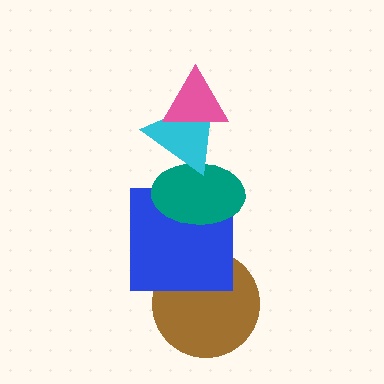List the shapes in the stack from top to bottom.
From top to bottom: the pink triangle, the cyan triangle, the teal ellipse, the blue square, the brown circle.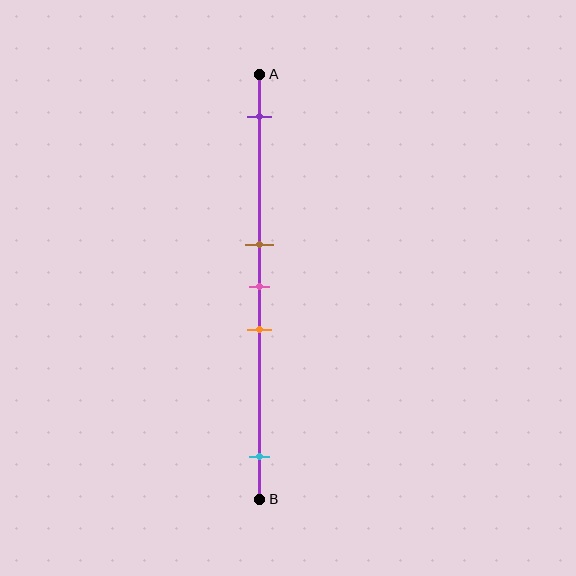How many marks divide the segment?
There are 5 marks dividing the segment.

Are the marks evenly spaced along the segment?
No, the marks are not evenly spaced.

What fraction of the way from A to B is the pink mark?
The pink mark is approximately 50% (0.5) of the way from A to B.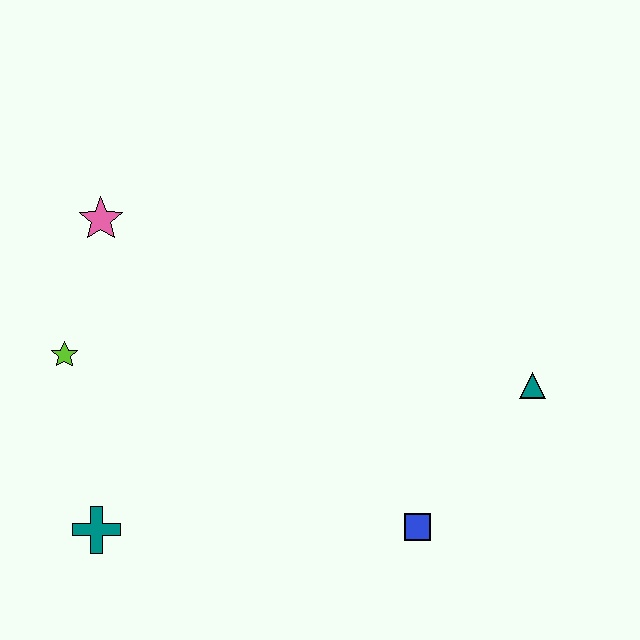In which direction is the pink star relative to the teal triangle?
The pink star is to the left of the teal triangle.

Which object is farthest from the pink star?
The teal triangle is farthest from the pink star.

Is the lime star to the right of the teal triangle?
No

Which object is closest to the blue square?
The teal triangle is closest to the blue square.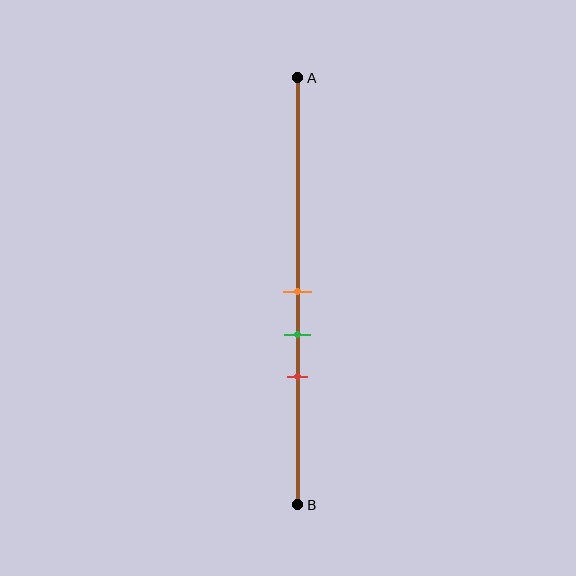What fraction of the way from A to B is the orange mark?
The orange mark is approximately 50% (0.5) of the way from A to B.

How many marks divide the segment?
There are 3 marks dividing the segment.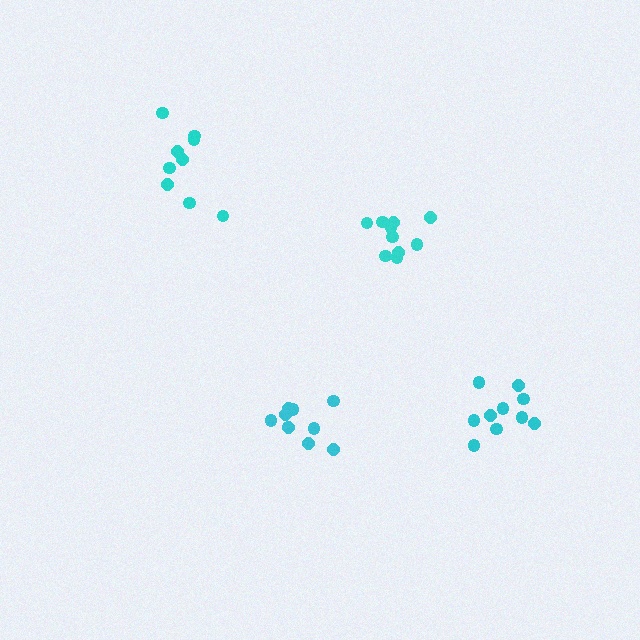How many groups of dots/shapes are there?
There are 4 groups.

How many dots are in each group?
Group 1: 10 dots, Group 2: 9 dots, Group 3: 10 dots, Group 4: 10 dots (39 total).